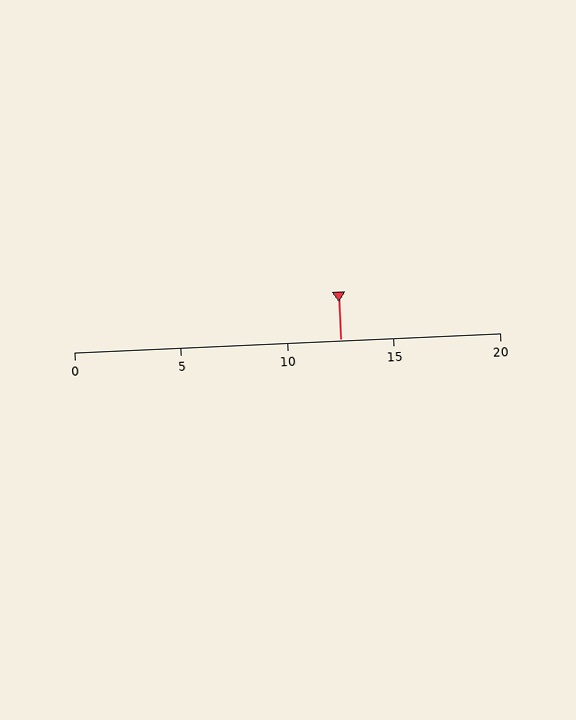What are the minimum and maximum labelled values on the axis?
The axis runs from 0 to 20.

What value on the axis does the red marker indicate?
The marker indicates approximately 12.5.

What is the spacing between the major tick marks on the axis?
The major ticks are spaced 5 apart.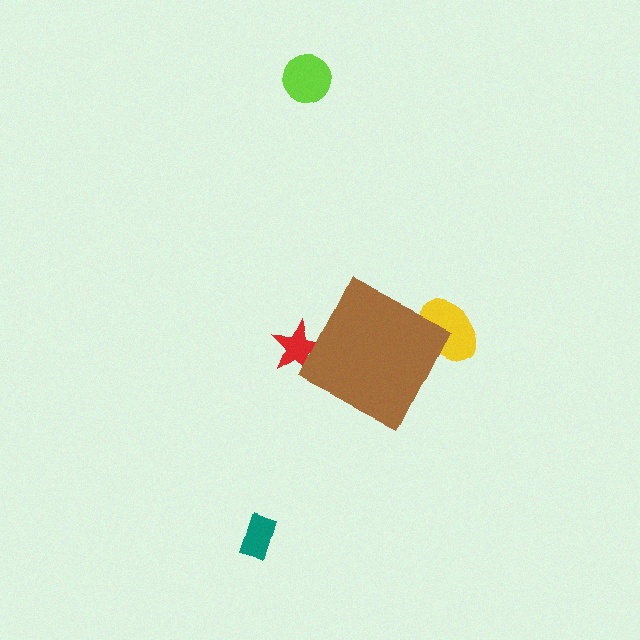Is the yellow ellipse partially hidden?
Yes, the yellow ellipse is partially hidden behind the brown diamond.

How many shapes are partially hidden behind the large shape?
2 shapes are partially hidden.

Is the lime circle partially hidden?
No, the lime circle is fully visible.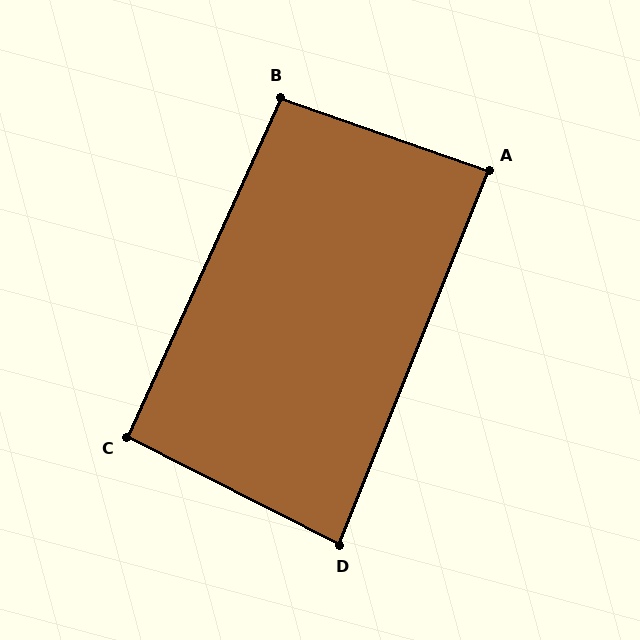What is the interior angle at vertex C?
Approximately 93 degrees (approximately right).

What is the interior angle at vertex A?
Approximately 87 degrees (approximately right).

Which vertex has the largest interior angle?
B, at approximately 95 degrees.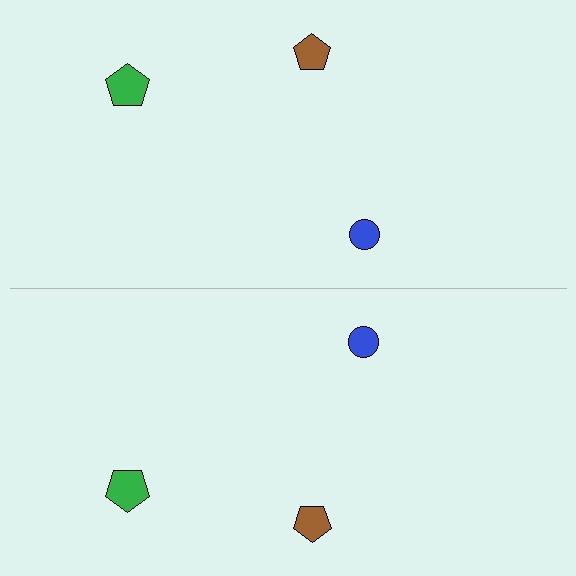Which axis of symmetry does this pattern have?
The pattern has a horizontal axis of symmetry running through the center of the image.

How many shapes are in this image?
There are 6 shapes in this image.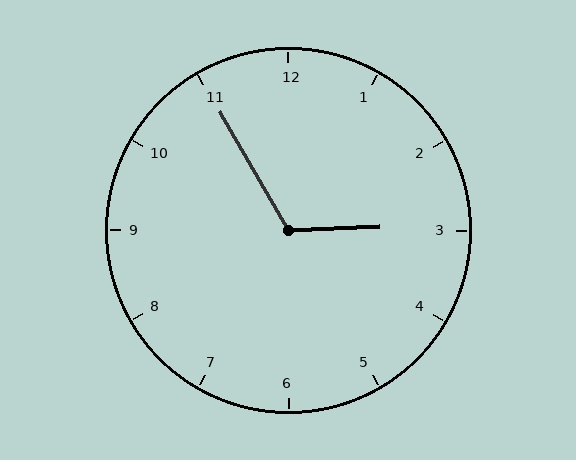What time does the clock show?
2:55.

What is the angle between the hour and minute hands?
Approximately 118 degrees.